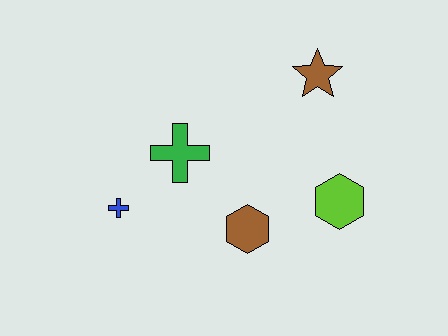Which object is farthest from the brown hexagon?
The brown star is farthest from the brown hexagon.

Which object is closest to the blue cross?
The green cross is closest to the blue cross.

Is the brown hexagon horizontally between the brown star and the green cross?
Yes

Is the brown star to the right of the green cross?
Yes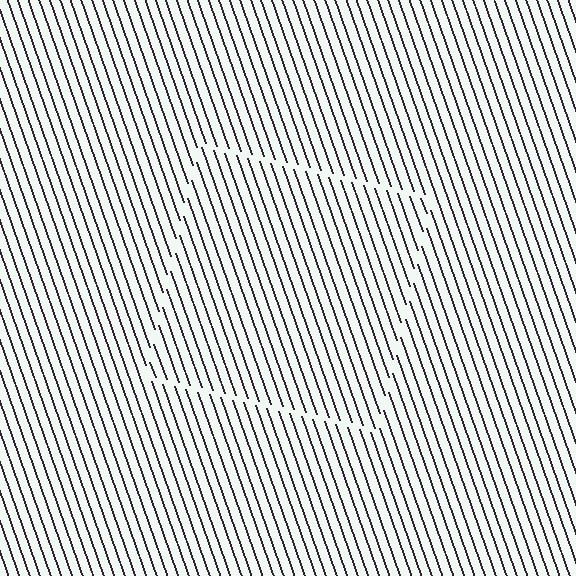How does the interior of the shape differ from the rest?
The interior of the shape contains the same grating, shifted by half a period — the contour is defined by the phase discontinuity where line-ends from the inner and outer gratings abut.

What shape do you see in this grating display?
An illusory square. The interior of the shape contains the same grating, shifted by half a period — the contour is defined by the phase discontinuity where line-ends from the inner and outer gratings abut.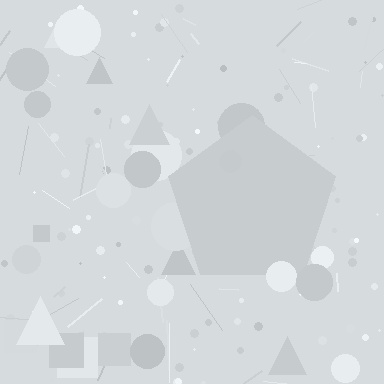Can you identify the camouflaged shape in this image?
The camouflaged shape is a pentagon.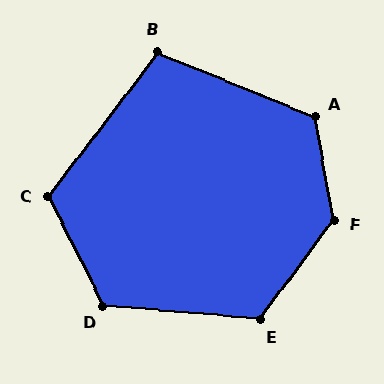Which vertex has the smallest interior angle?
B, at approximately 105 degrees.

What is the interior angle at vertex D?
Approximately 122 degrees (obtuse).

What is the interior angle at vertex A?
Approximately 122 degrees (obtuse).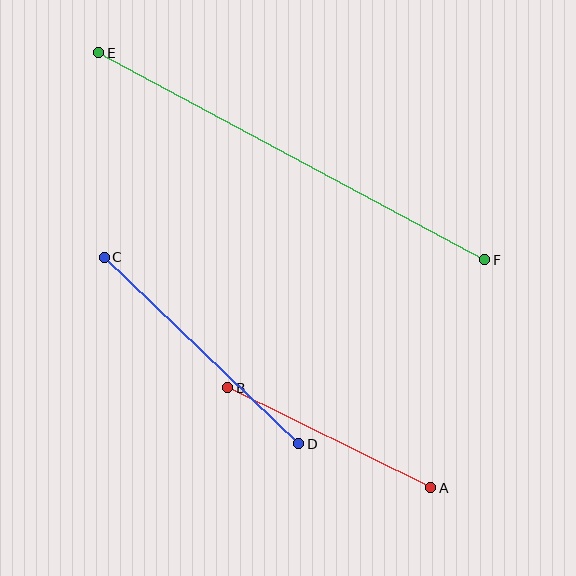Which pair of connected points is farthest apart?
Points E and F are farthest apart.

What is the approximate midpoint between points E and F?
The midpoint is at approximately (292, 156) pixels.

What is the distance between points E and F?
The distance is approximately 438 pixels.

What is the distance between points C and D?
The distance is approximately 270 pixels.